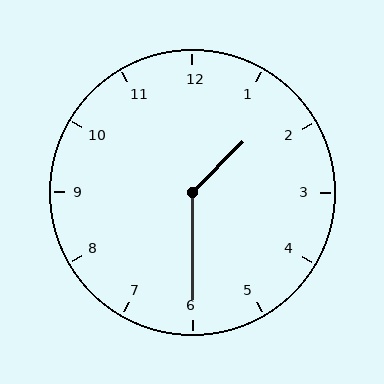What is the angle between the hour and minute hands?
Approximately 135 degrees.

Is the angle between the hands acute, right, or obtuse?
It is obtuse.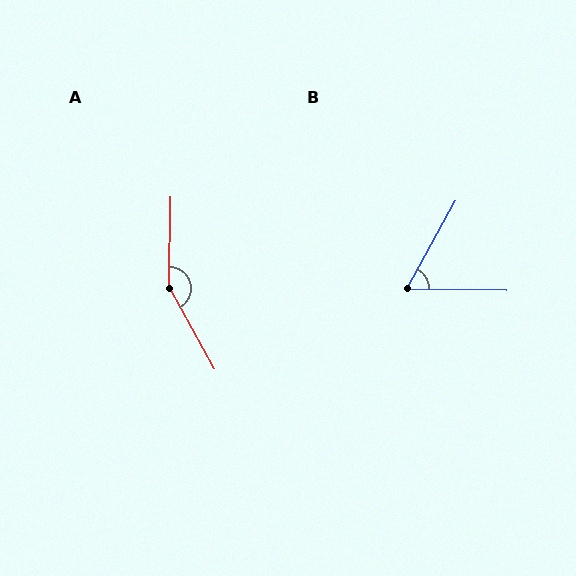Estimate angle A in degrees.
Approximately 150 degrees.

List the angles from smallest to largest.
B (62°), A (150°).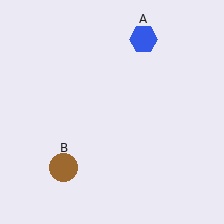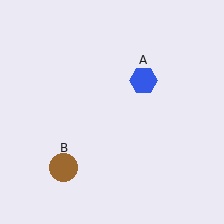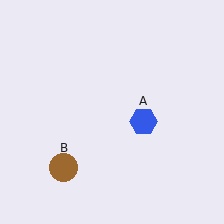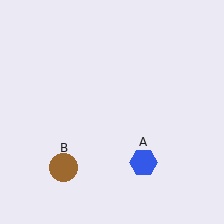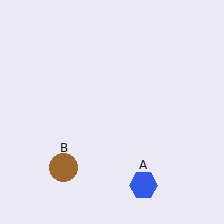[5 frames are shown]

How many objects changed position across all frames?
1 object changed position: blue hexagon (object A).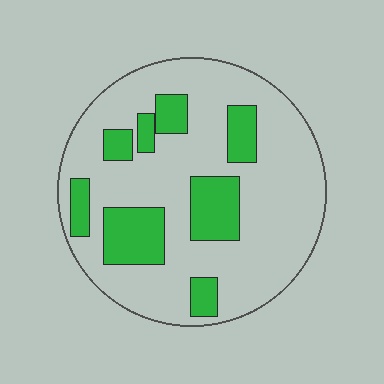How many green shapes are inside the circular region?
8.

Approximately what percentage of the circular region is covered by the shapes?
Approximately 25%.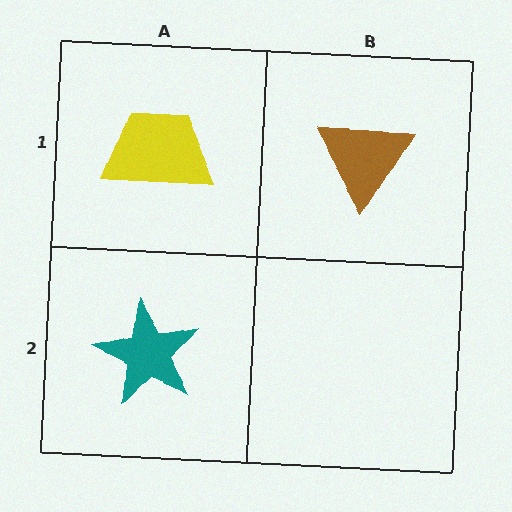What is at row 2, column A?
A teal star.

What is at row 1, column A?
A yellow trapezoid.